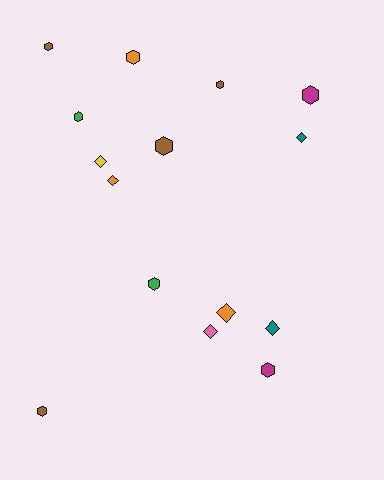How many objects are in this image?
There are 15 objects.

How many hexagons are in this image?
There are 9 hexagons.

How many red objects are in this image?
There are no red objects.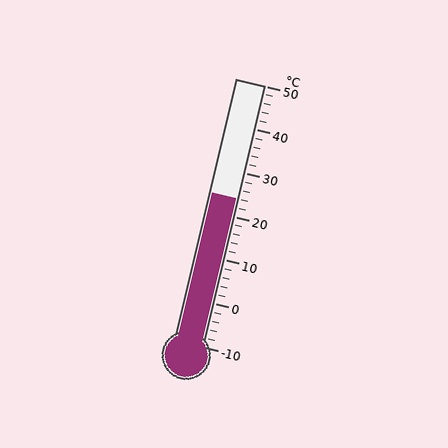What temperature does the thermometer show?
The thermometer shows approximately 24°C.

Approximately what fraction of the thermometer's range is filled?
The thermometer is filled to approximately 55% of its range.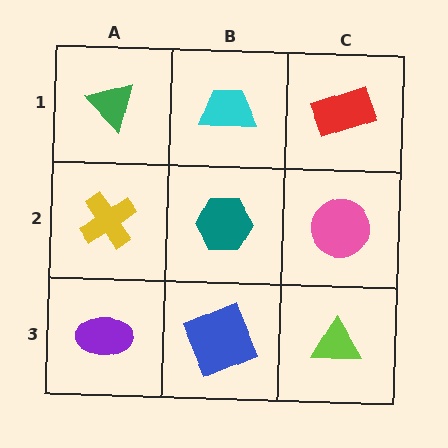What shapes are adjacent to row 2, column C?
A red rectangle (row 1, column C), a lime triangle (row 3, column C), a teal hexagon (row 2, column B).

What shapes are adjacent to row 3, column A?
A yellow cross (row 2, column A), a blue square (row 3, column B).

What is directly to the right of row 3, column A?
A blue square.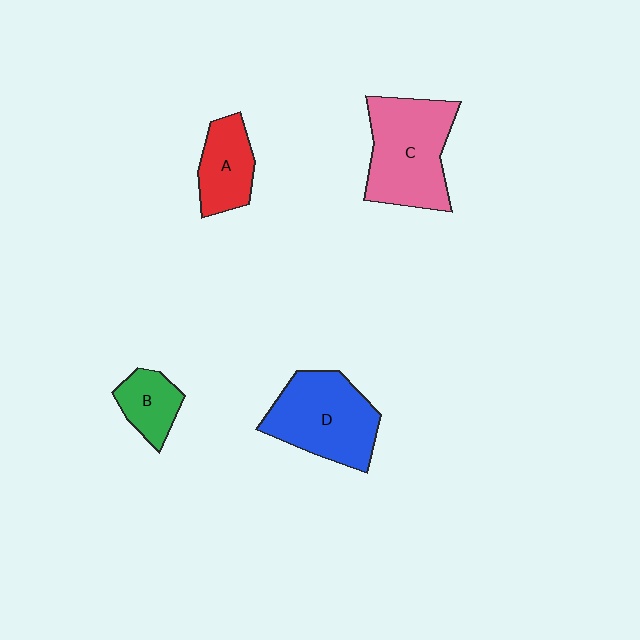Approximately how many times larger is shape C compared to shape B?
Approximately 2.4 times.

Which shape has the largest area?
Shape C (pink).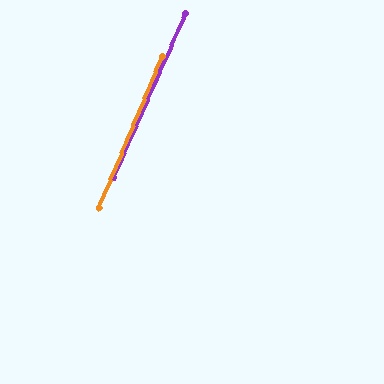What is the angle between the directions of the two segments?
Approximately 1 degree.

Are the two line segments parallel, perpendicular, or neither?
Parallel — their directions differ by only 0.8°.